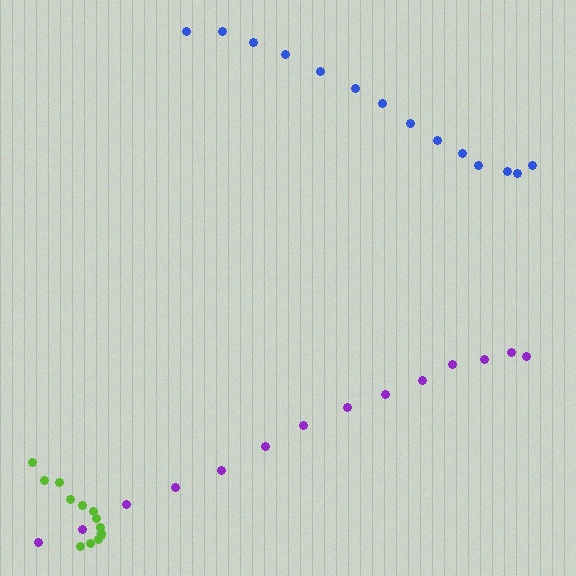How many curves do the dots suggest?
There are 3 distinct paths.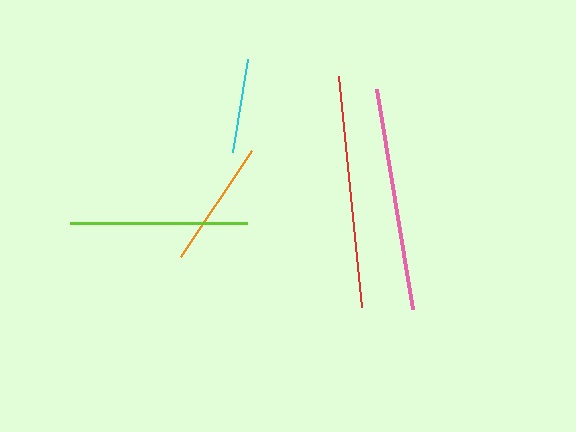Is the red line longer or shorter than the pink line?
The red line is longer than the pink line.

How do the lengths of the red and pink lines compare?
The red and pink lines are approximately the same length.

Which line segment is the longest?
The red line is the longest at approximately 232 pixels.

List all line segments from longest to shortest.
From longest to shortest: red, pink, lime, orange, cyan.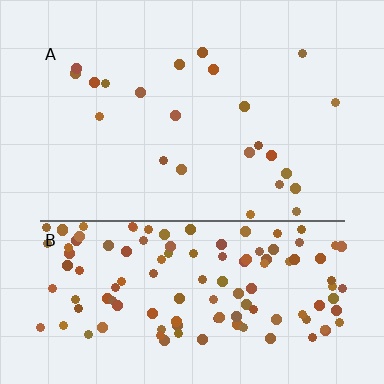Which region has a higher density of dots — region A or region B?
B (the bottom).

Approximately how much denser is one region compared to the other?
Approximately 5.7× — region B over region A.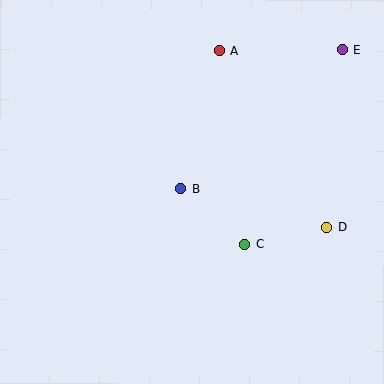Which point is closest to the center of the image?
Point B at (181, 188) is closest to the center.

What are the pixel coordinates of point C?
Point C is at (244, 244).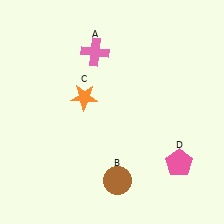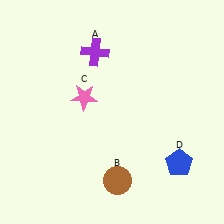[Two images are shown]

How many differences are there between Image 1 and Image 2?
There are 3 differences between the two images.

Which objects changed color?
A changed from pink to purple. C changed from orange to pink. D changed from pink to blue.